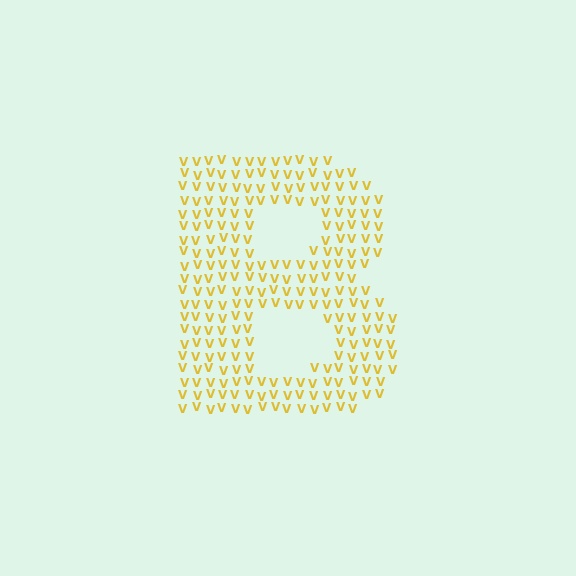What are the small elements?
The small elements are letter V's.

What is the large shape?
The large shape is the letter B.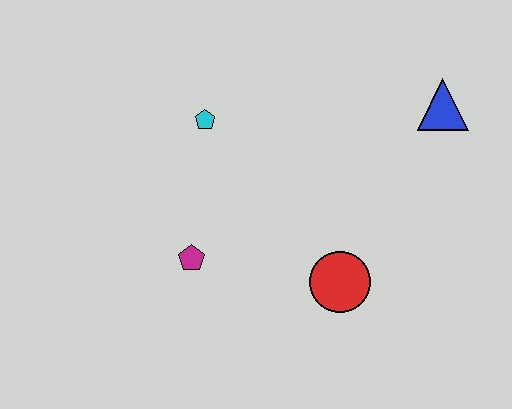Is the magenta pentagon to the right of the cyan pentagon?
No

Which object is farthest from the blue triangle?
The magenta pentagon is farthest from the blue triangle.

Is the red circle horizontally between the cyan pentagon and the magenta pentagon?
No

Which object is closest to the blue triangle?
The red circle is closest to the blue triangle.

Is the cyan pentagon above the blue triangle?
No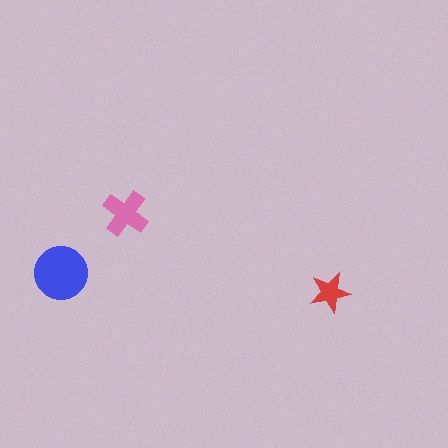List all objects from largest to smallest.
The blue circle, the pink cross, the red star.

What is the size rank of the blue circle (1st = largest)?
1st.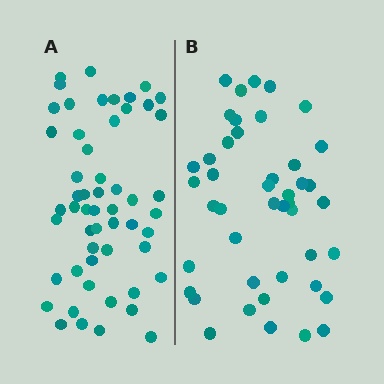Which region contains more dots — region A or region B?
Region A (the left region) has more dots.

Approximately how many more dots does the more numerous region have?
Region A has roughly 10 or so more dots than region B.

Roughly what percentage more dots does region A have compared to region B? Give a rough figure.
About 25% more.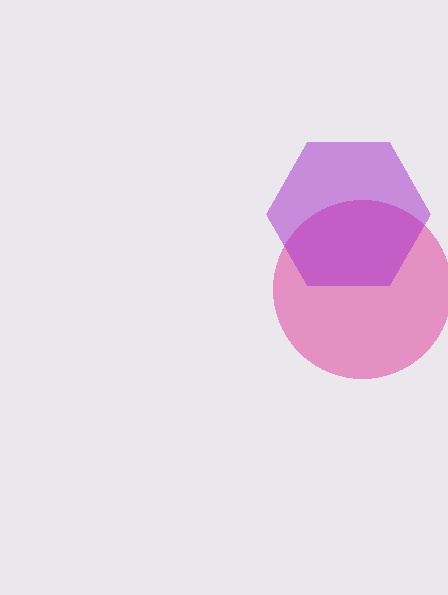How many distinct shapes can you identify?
There are 2 distinct shapes: a pink circle, a purple hexagon.